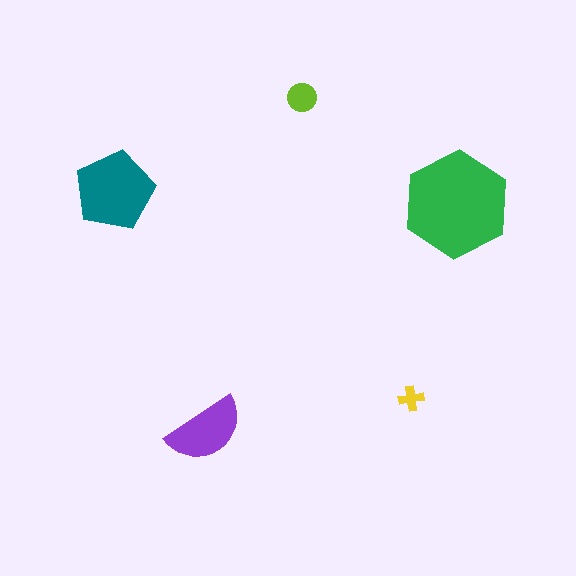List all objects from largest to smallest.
The green hexagon, the teal pentagon, the purple semicircle, the lime circle, the yellow cross.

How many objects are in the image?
There are 5 objects in the image.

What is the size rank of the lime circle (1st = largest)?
4th.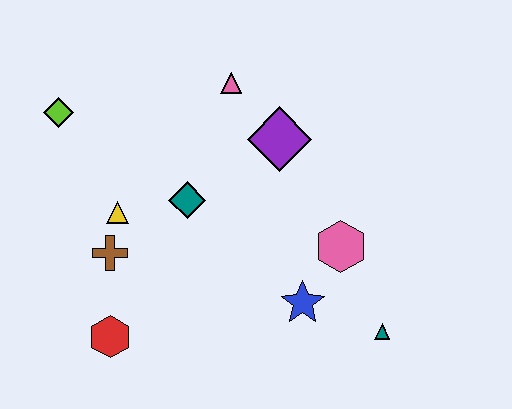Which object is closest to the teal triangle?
The blue star is closest to the teal triangle.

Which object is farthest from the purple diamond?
The red hexagon is farthest from the purple diamond.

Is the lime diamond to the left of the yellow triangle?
Yes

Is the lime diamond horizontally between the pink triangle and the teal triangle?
No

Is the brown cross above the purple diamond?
No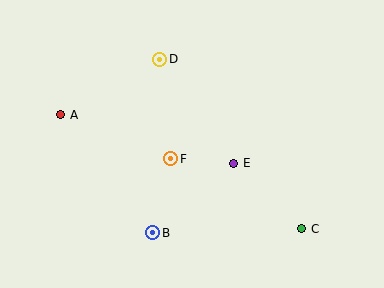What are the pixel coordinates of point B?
Point B is at (153, 233).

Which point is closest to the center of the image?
Point F at (171, 159) is closest to the center.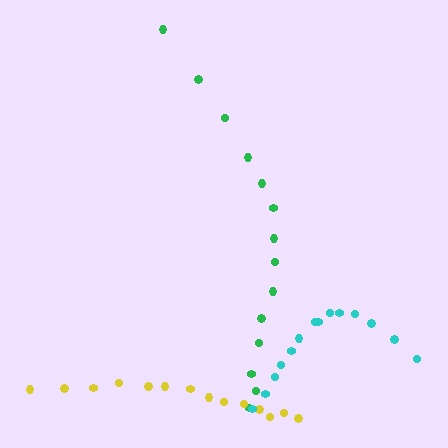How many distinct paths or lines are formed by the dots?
There are 3 distinct paths.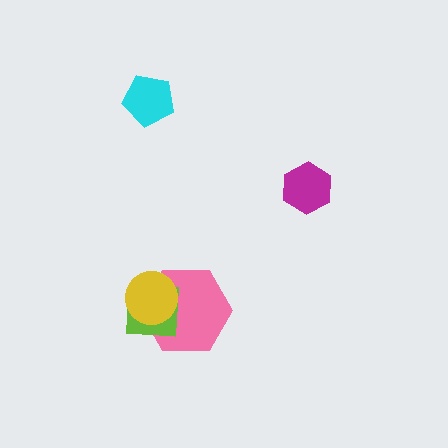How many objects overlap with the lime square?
2 objects overlap with the lime square.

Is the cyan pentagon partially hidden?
No, no other shape covers it.